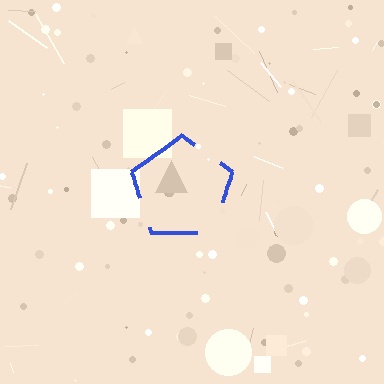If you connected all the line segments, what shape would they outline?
They would outline a pentagon.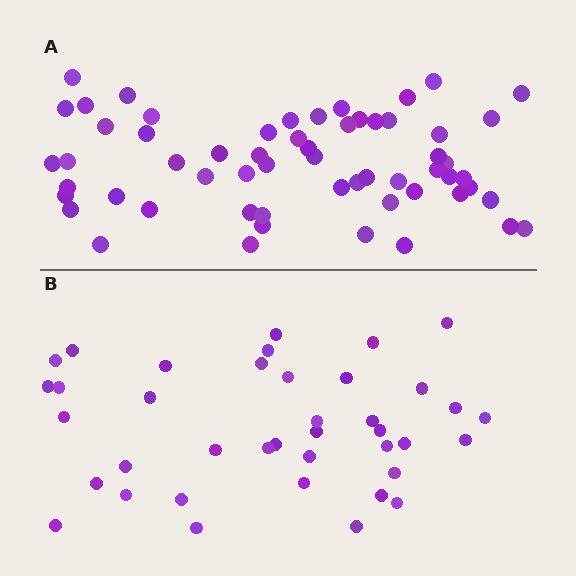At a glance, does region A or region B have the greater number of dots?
Region A (the top region) has more dots.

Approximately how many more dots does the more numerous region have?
Region A has approximately 20 more dots than region B.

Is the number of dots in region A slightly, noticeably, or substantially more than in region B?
Region A has substantially more. The ratio is roughly 1.5 to 1.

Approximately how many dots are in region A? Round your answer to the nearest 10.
About 60 dots. (The exact count is 59, which rounds to 60.)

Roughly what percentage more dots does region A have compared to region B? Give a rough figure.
About 50% more.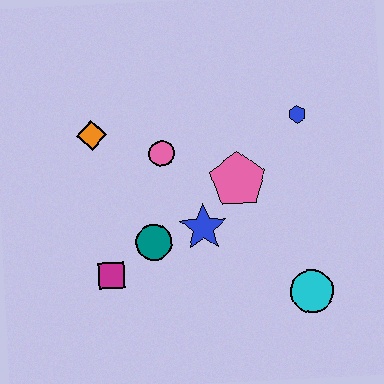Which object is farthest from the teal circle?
The blue hexagon is farthest from the teal circle.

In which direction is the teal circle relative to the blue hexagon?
The teal circle is to the left of the blue hexagon.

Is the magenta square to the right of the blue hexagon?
No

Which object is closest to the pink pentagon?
The blue star is closest to the pink pentagon.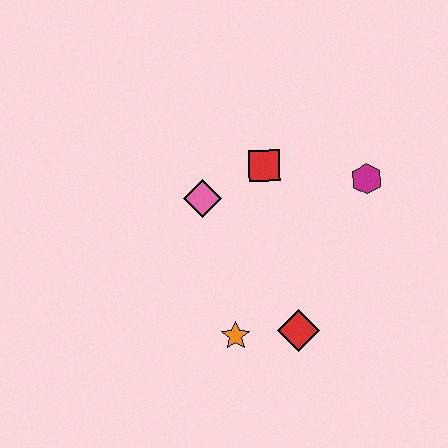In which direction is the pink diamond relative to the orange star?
The pink diamond is above the orange star.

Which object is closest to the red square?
The pink diamond is closest to the red square.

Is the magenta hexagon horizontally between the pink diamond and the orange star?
No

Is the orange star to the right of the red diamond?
No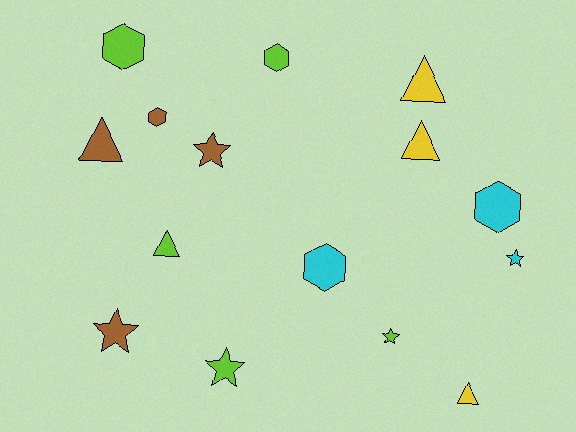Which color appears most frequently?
Lime, with 5 objects.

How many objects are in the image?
There are 15 objects.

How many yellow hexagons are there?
There are no yellow hexagons.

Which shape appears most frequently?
Triangle, with 5 objects.